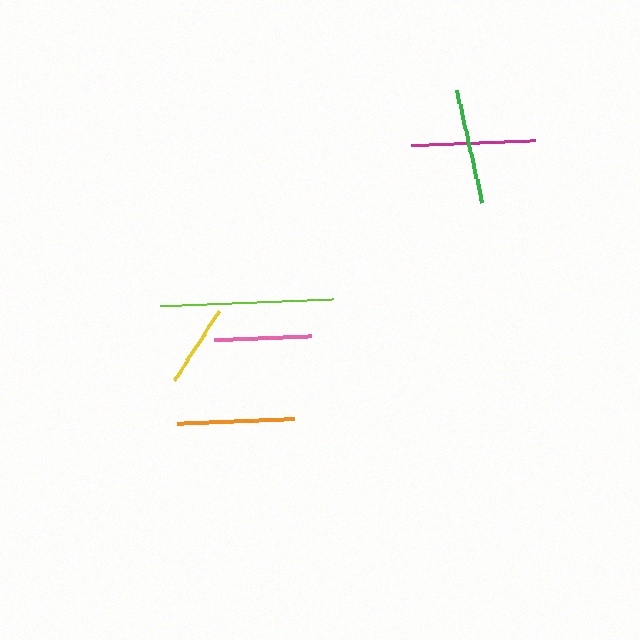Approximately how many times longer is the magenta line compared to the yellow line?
The magenta line is approximately 1.5 times the length of the yellow line.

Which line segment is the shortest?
The yellow line is the shortest at approximately 81 pixels.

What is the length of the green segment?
The green segment is approximately 114 pixels long.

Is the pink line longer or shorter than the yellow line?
The pink line is longer than the yellow line.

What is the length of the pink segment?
The pink segment is approximately 97 pixels long.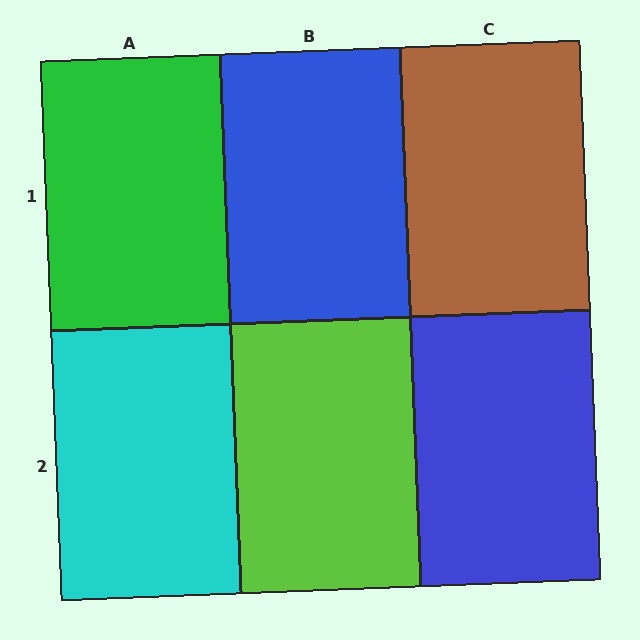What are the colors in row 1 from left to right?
Green, blue, brown.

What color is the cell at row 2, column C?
Blue.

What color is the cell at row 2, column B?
Lime.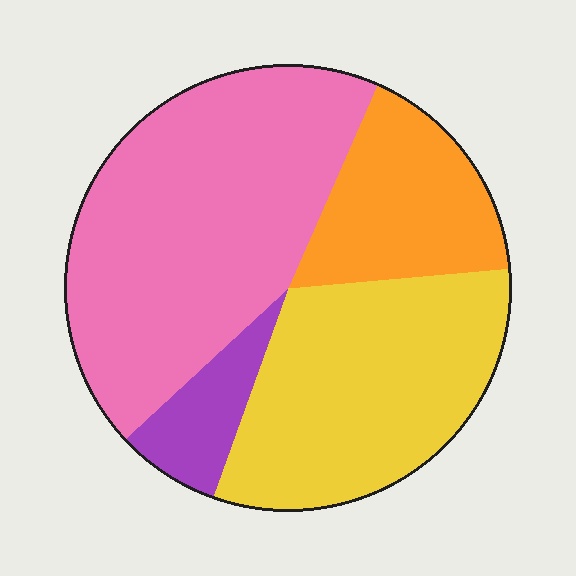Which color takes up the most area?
Pink, at roughly 45%.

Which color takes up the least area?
Purple, at roughly 10%.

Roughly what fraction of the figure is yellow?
Yellow covers 32% of the figure.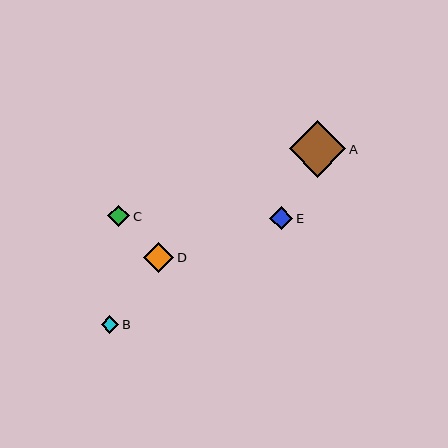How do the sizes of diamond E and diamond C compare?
Diamond E and diamond C are approximately the same size.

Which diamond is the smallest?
Diamond B is the smallest with a size of approximately 17 pixels.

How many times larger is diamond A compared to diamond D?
Diamond A is approximately 1.9 times the size of diamond D.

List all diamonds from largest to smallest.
From largest to smallest: A, D, E, C, B.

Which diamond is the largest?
Diamond A is the largest with a size of approximately 57 pixels.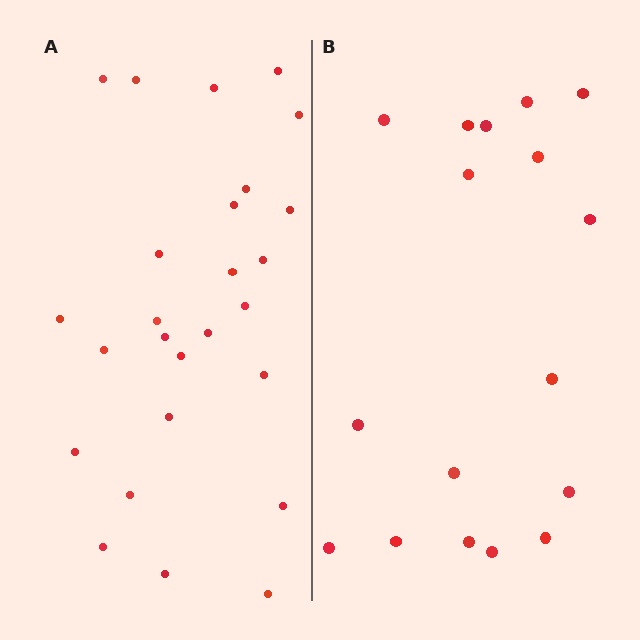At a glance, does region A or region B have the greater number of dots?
Region A (the left region) has more dots.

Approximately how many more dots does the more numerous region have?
Region A has roughly 8 or so more dots than region B.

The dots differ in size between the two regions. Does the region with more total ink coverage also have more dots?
No. Region B has more total ink coverage because its dots are larger, but region A actually contains more individual dots. Total area can be misleading — the number of items is what matters here.